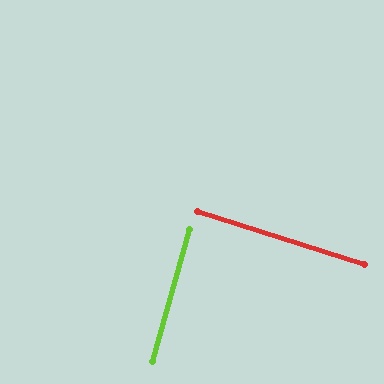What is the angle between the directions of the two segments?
Approximately 88 degrees.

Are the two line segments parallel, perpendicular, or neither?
Perpendicular — they meet at approximately 88°.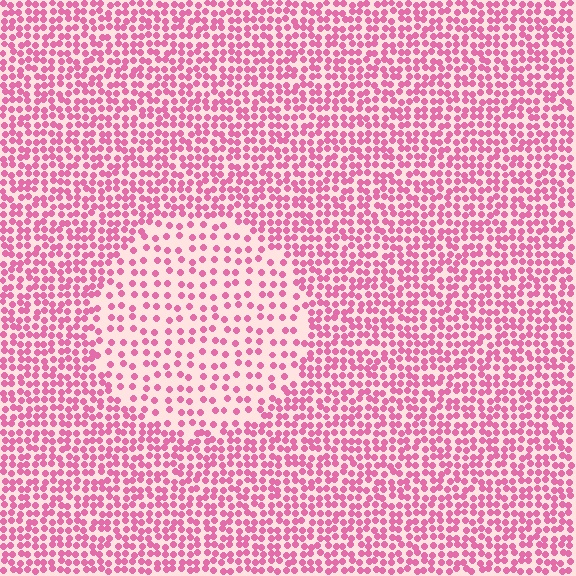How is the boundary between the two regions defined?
The boundary is defined by a change in element density (approximately 2.1x ratio). All elements are the same color, size, and shape.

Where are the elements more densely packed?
The elements are more densely packed outside the circle boundary.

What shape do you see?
I see a circle.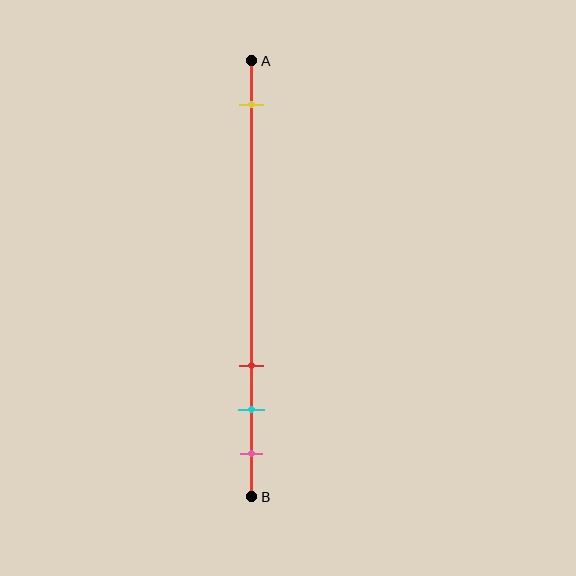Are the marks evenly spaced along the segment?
No, the marks are not evenly spaced.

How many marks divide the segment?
There are 4 marks dividing the segment.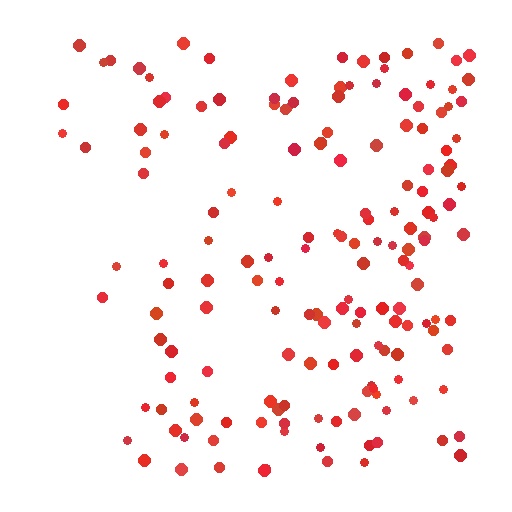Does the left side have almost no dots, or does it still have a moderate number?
Still a moderate number, just noticeably fewer than the right.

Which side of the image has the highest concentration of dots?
The right.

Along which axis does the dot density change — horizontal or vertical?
Horizontal.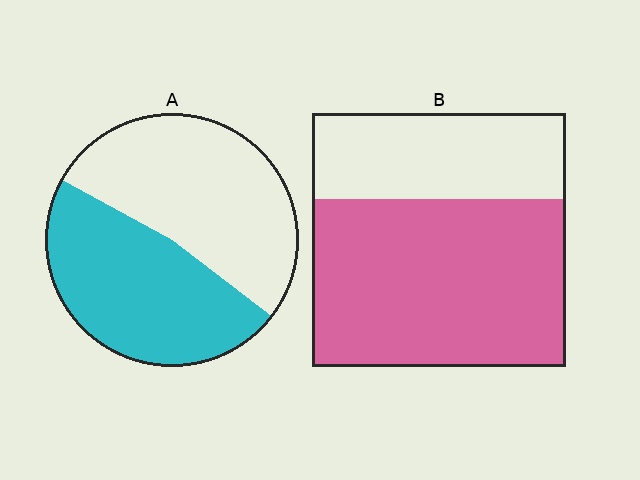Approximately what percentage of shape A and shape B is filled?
A is approximately 50% and B is approximately 65%.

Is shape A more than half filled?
Roughly half.